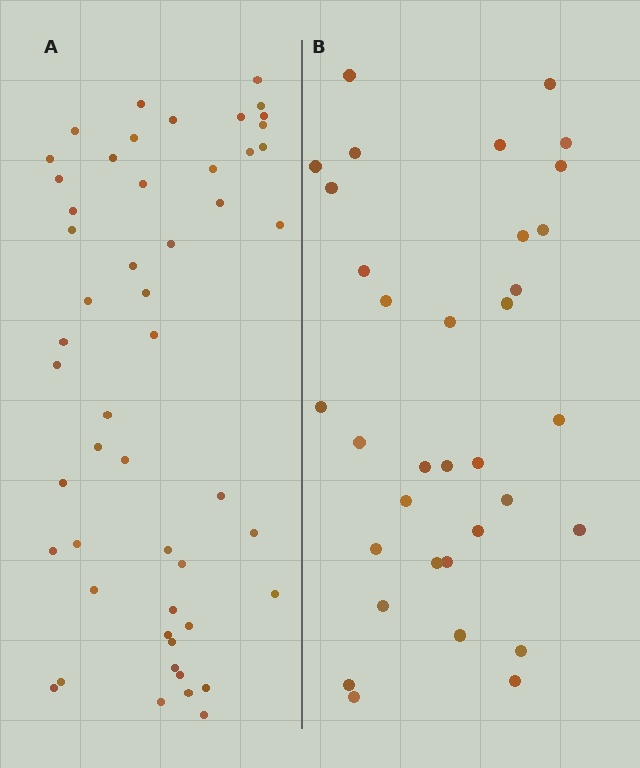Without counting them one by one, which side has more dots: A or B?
Region A (the left region) has more dots.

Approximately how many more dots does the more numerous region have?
Region A has approximately 15 more dots than region B.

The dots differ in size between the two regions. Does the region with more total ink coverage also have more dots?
No. Region B has more total ink coverage because its dots are larger, but region A actually contains more individual dots. Total area can be misleading — the number of items is what matters here.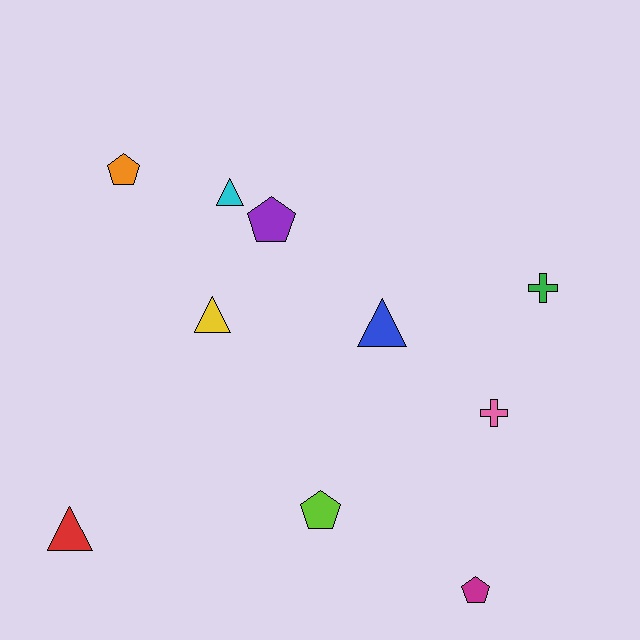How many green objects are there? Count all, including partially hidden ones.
There is 1 green object.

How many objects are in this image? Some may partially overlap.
There are 10 objects.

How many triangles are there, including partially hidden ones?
There are 4 triangles.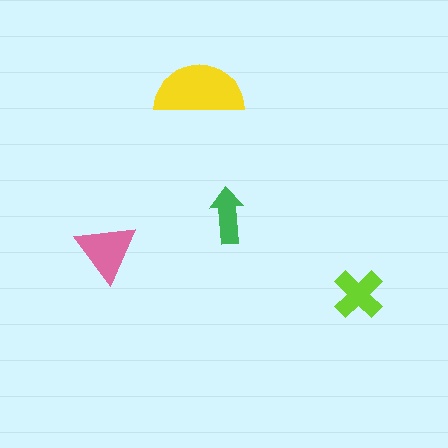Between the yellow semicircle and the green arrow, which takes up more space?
The yellow semicircle.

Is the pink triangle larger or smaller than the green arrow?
Larger.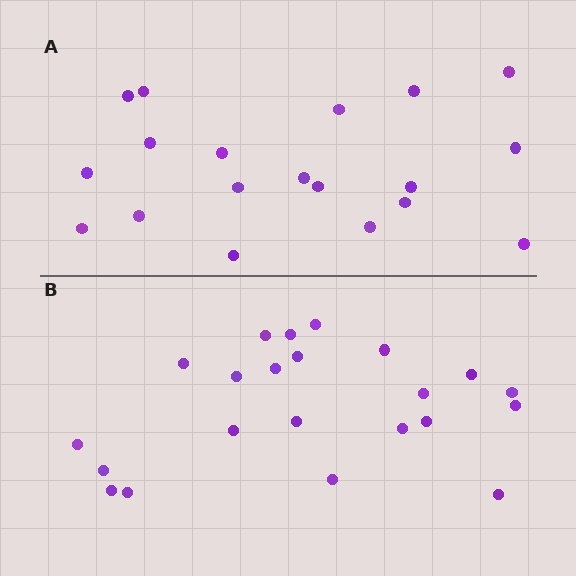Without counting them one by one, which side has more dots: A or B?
Region B (the bottom region) has more dots.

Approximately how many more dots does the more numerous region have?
Region B has just a few more — roughly 2 or 3 more dots than region A.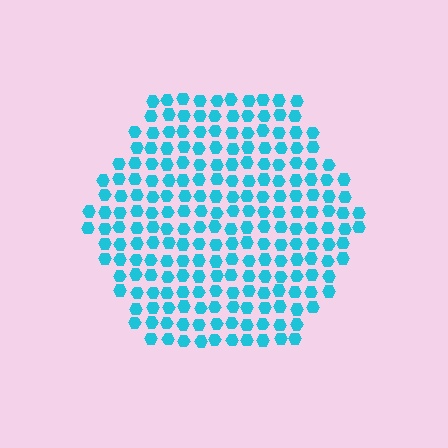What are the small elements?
The small elements are hexagons.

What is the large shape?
The large shape is a hexagon.